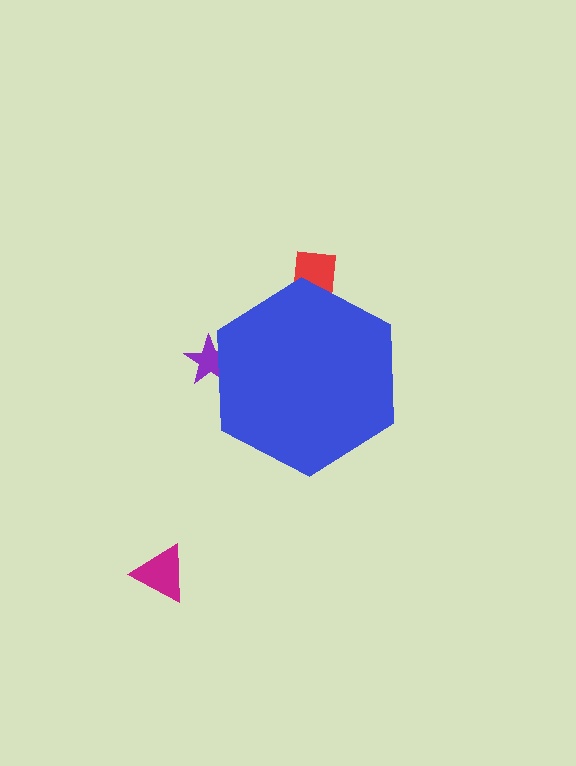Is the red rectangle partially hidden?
Yes, the red rectangle is partially hidden behind the blue hexagon.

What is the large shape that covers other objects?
A blue hexagon.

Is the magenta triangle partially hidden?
No, the magenta triangle is fully visible.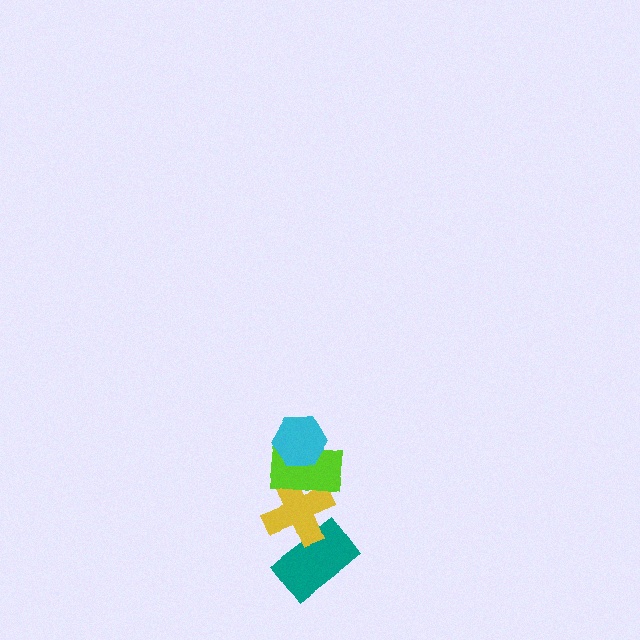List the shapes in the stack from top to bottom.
From top to bottom: the cyan hexagon, the lime rectangle, the yellow cross, the teal rectangle.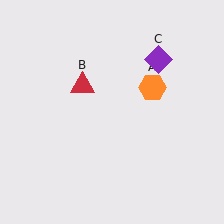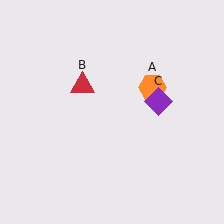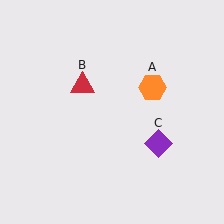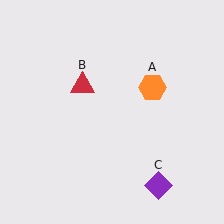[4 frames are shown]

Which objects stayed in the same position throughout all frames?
Orange hexagon (object A) and red triangle (object B) remained stationary.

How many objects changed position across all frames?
1 object changed position: purple diamond (object C).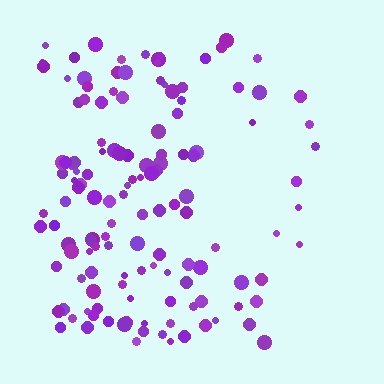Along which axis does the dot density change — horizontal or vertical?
Horizontal.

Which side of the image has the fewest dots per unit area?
The right.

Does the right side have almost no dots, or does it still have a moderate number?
Still a moderate number, just noticeably fewer than the left.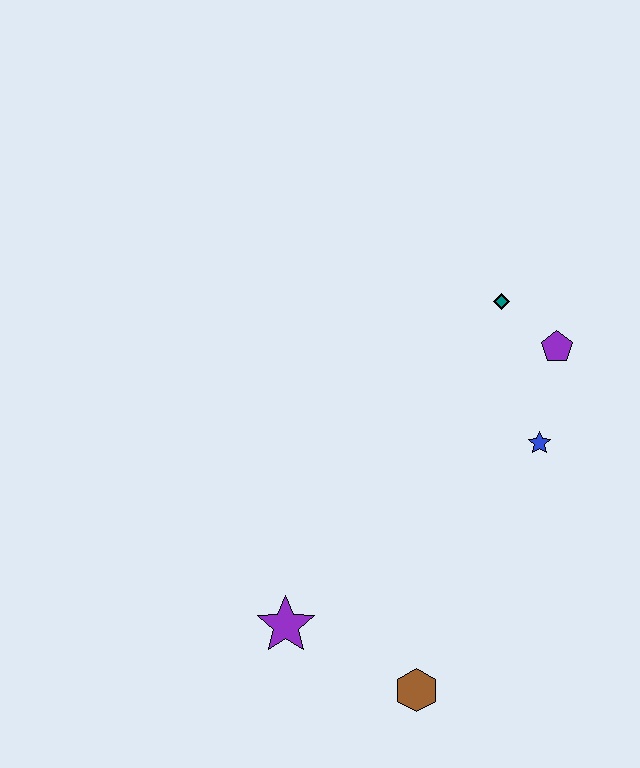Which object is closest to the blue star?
The purple pentagon is closest to the blue star.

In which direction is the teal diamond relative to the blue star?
The teal diamond is above the blue star.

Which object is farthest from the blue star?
The purple star is farthest from the blue star.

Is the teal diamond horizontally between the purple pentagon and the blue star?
No